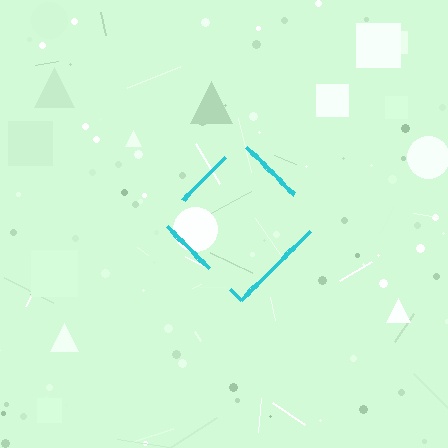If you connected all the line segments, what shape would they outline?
They would outline a diamond.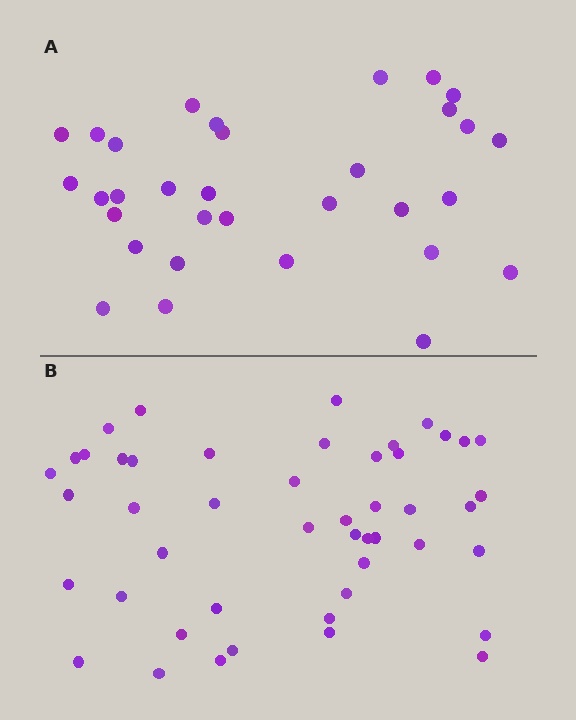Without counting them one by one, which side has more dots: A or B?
Region B (the bottom region) has more dots.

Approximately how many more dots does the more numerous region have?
Region B has approximately 15 more dots than region A.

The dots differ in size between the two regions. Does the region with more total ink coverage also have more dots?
No. Region A has more total ink coverage because its dots are larger, but region B actually contains more individual dots. Total area can be misleading — the number of items is what matters here.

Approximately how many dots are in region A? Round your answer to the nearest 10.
About 30 dots. (The exact count is 32, which rounds to 30.)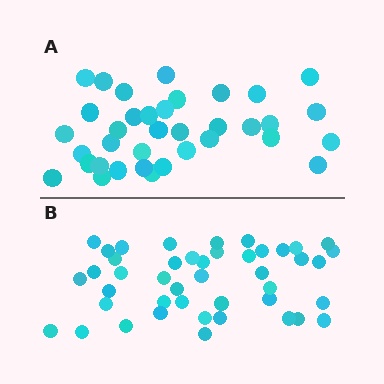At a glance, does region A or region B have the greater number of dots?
Region B (the bottom region) has more dots.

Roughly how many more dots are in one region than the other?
Region B has roughly 8 or so more dots than region A.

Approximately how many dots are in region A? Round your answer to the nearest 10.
About 40 dots. (The exact count is 36, which rounds to 40.)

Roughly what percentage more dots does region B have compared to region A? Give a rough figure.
About 20% more.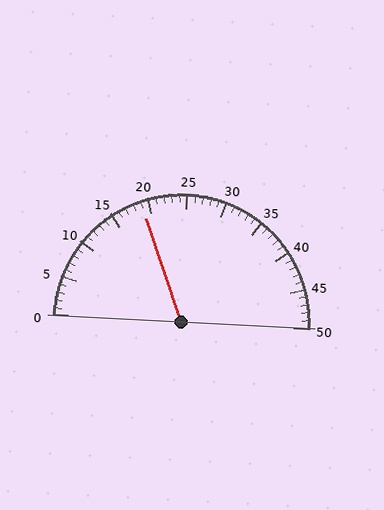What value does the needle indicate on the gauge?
The needle indicates approximately 19.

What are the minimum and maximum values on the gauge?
The gauge ranges from 0 to 50.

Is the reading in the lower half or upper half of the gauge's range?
The reading is in the lower half of the range (0 to 50).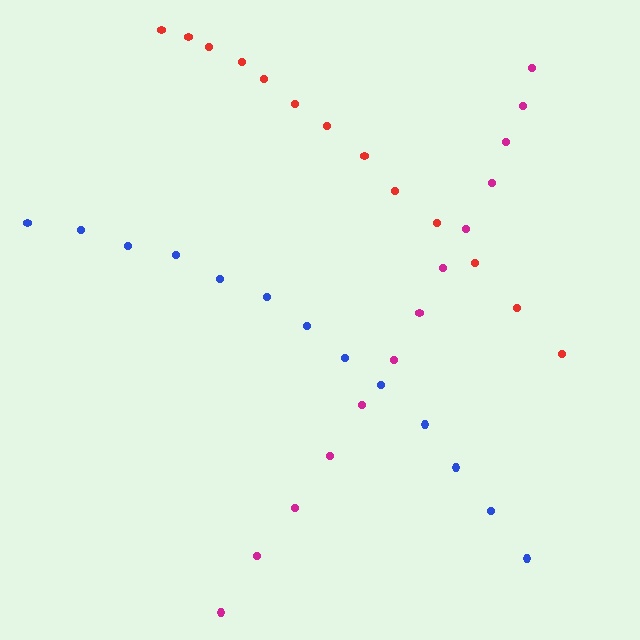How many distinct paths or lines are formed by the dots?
There are 3 distinct paths.